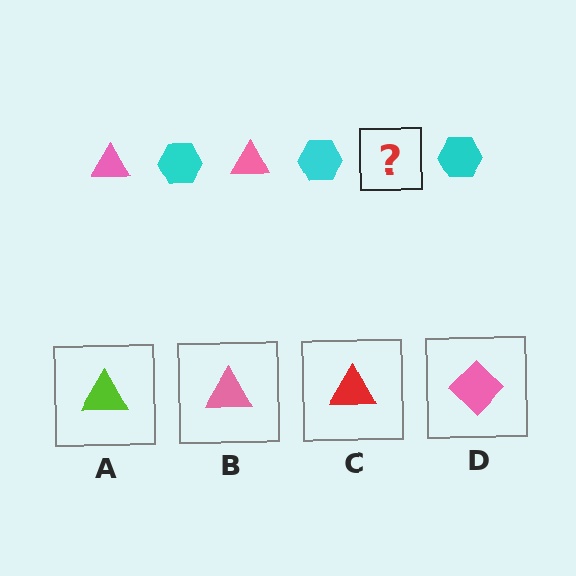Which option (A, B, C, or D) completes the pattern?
B.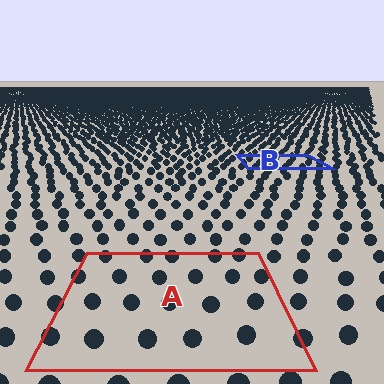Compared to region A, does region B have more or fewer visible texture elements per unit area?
Region B has more texture elements per unit area — they are packed more densely because it is farther away.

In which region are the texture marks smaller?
The texture marks are smaller in region B, because it is farther away.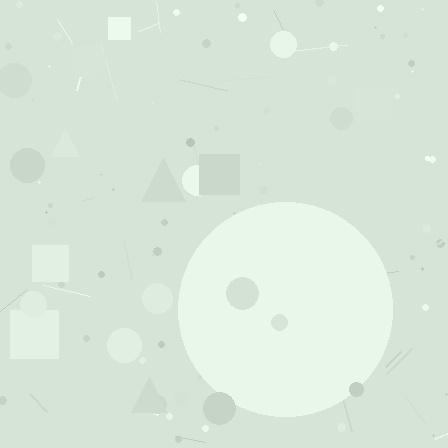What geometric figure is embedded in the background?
A circle is embedded in the background.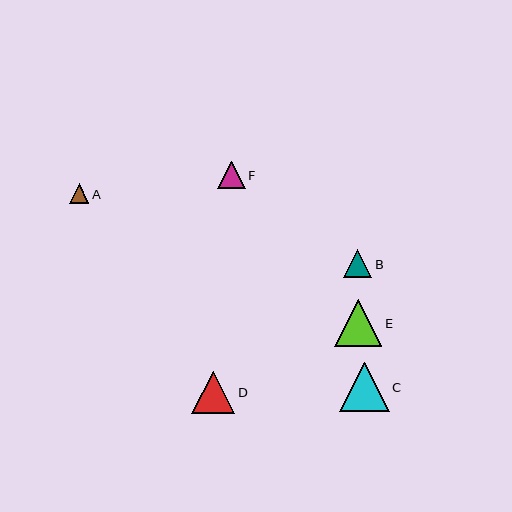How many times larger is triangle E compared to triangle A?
Triangle E is approximately 2.4 times the size of triangle A.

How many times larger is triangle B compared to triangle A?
Triangle B is approximately 1.4 times the size of triangle A.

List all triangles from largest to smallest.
From largest to smallest: C, E, D, B, F, A.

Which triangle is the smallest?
Triangle A is the smallest with a size of approximately 19 pixels.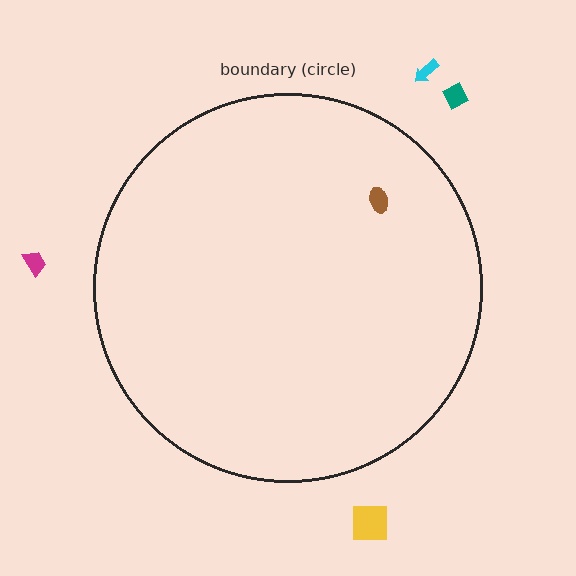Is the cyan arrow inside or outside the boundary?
Outside.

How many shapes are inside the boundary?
1 inside, 4 outside.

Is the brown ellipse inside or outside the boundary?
Inside.